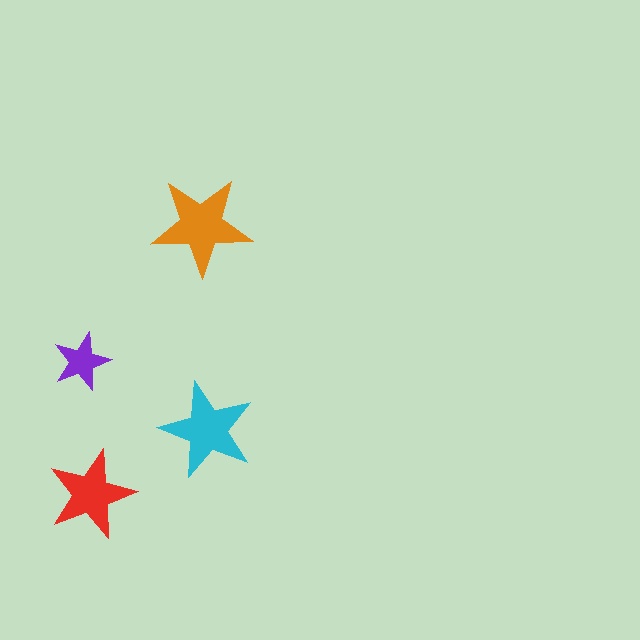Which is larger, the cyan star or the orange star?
The orange one.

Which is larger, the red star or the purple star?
The red one.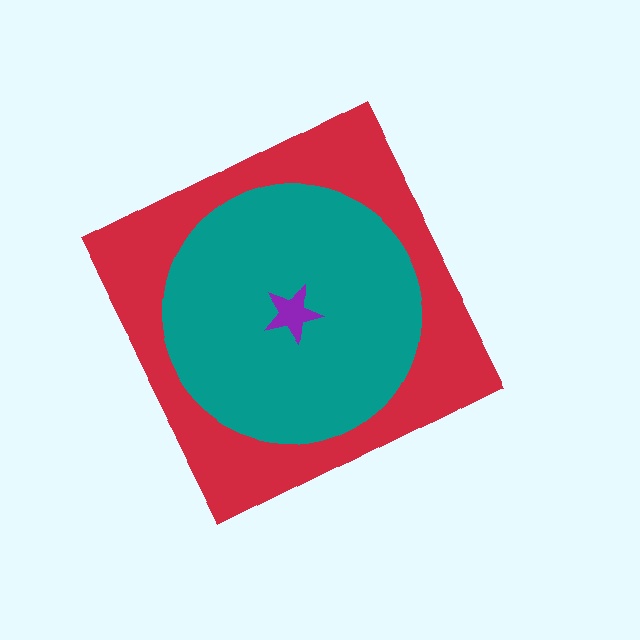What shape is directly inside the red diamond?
The teal circle.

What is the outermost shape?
The red diamond.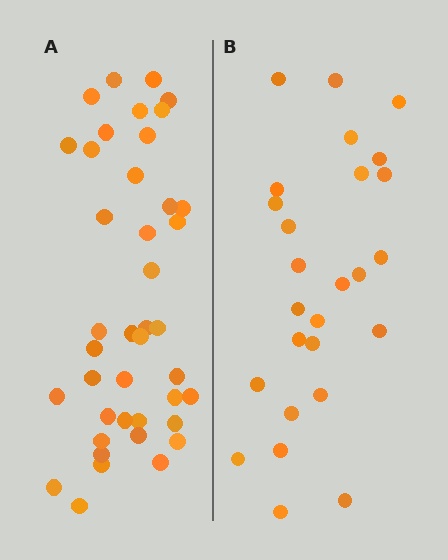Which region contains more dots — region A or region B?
Region A (the left region) has more dots.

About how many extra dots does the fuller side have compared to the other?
Region A has approximately 15 more dots than region B.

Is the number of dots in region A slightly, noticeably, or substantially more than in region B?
Region A has substantially more. The ratio is roughly 1.6 to 1.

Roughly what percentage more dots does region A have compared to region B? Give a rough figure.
About 60% more.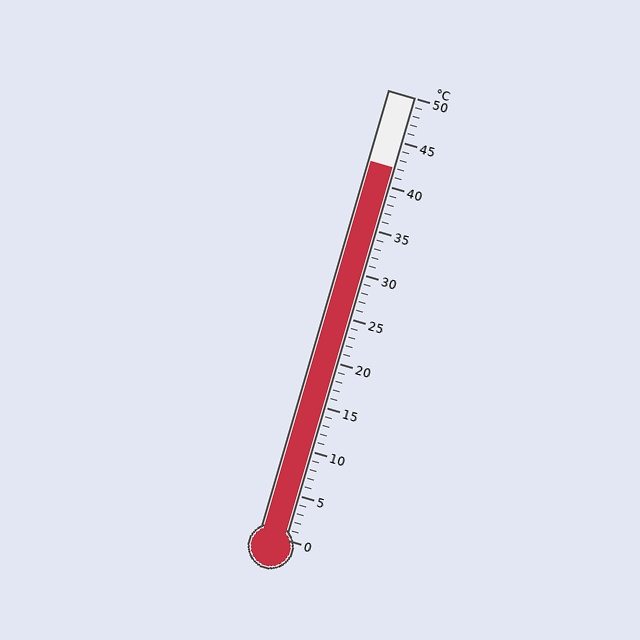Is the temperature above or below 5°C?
The temperature is above 5°C.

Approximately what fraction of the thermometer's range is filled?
The thermometer is filled to approximately 85% of its range.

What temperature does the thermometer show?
The thermometer shows approximately 42°C.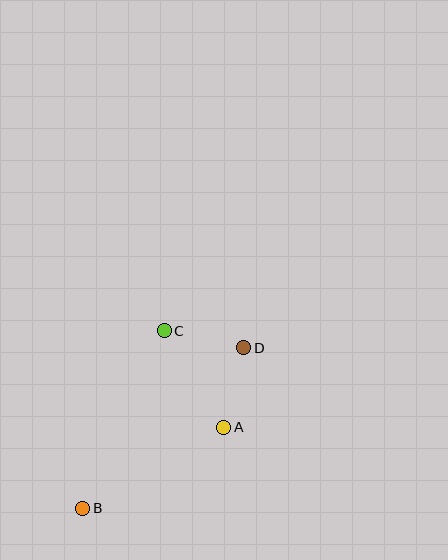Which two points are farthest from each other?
Points B and D are farthest from each other.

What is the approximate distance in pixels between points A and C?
The distance between A and C is approximately 113 pixels.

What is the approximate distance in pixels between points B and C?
The distance between B and C is approximately 195 pixels.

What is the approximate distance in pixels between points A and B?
The distance between A and B is approximately 163 pixels.